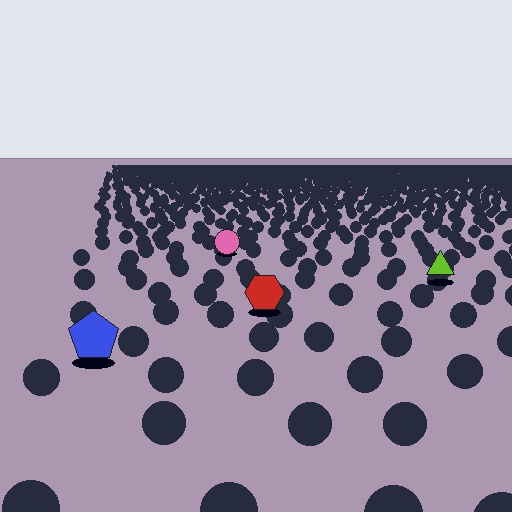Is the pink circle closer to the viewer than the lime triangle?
No. The lime triangle is closer — you can tell from the texture gradient: the ground texture is coarser near it.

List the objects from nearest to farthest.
From nearest to farthest: the blue pentagon, the red hexagon, the lime triangle, the pink circle.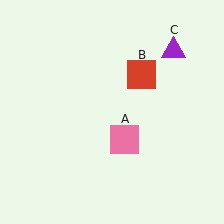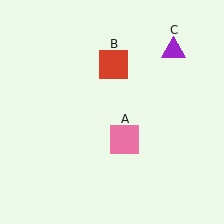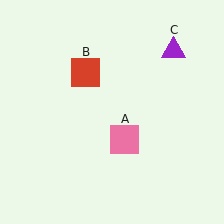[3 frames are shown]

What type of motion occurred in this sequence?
The red square (object B) rotated counterclockwise around the center of the scene.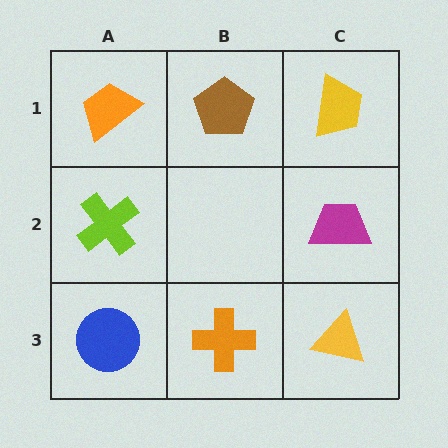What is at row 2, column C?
A magenta trapezoid.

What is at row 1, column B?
A brown pentagon.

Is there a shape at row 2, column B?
No, that cell is empty.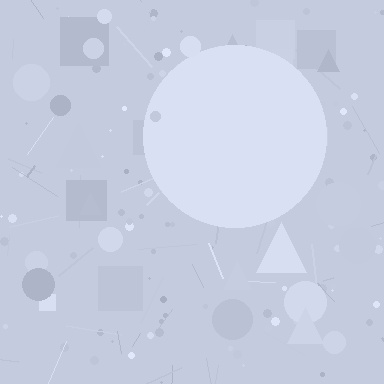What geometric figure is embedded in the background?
A circle is embedded in the background.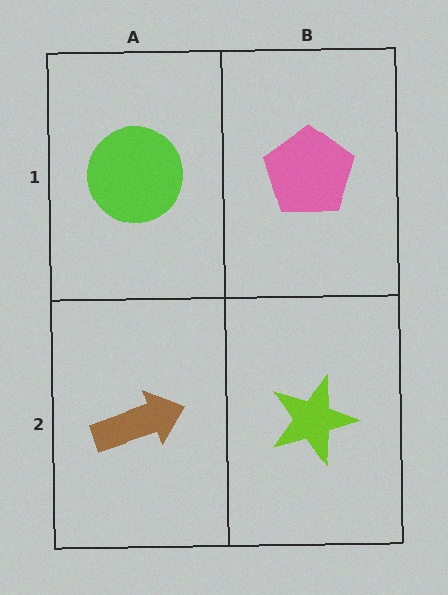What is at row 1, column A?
A lime circle.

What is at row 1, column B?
A pink pentagon.